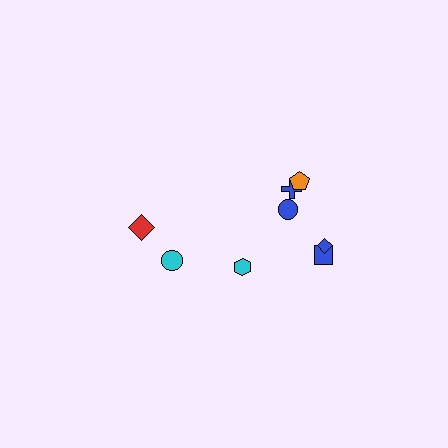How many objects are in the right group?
There are 5 objects.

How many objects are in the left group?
There are 3 objects.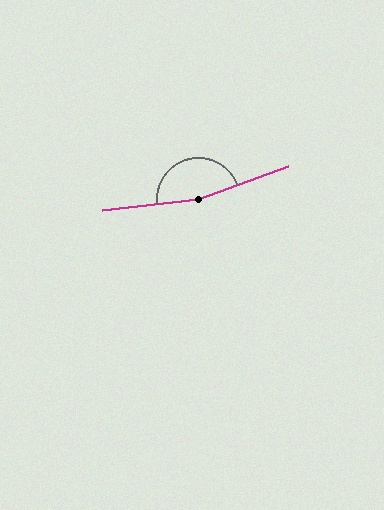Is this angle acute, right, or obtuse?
It is obtuse.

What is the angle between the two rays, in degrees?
Approximately 166 degrees.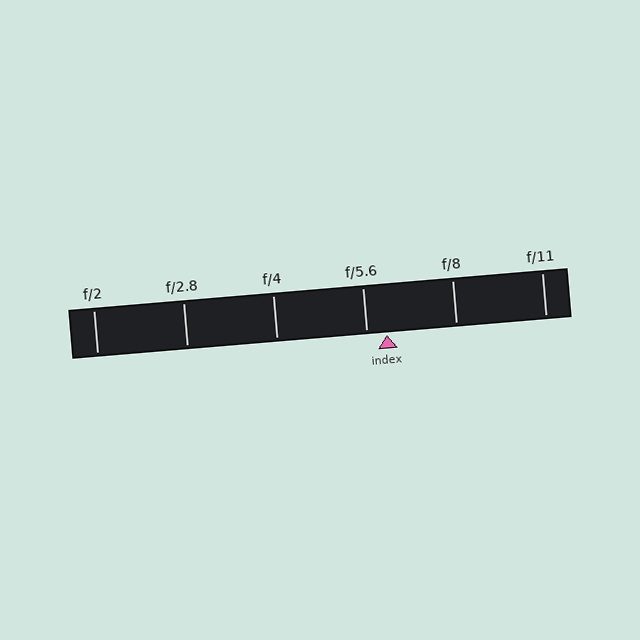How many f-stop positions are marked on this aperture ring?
There are 6 f-stop positions marked.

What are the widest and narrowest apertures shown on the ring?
The widest aperture shown is f/2 and the narrowest is f/11.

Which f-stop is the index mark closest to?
The index mark is closest to f/5.6.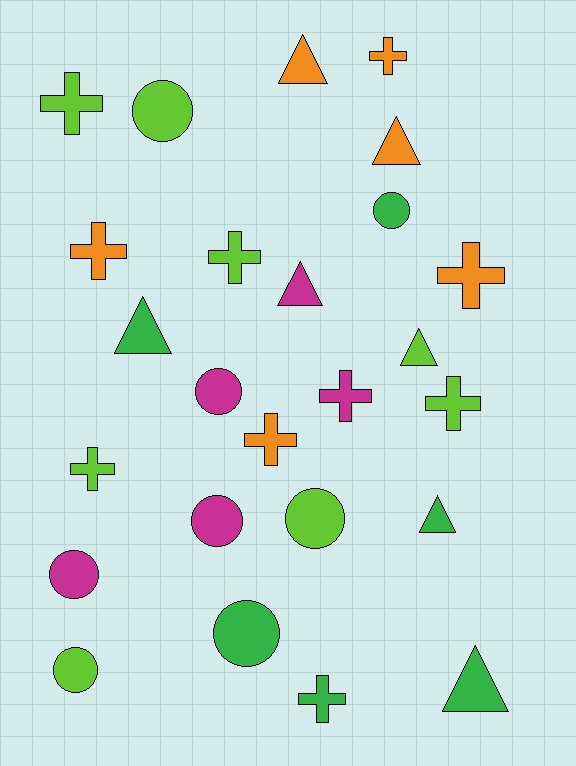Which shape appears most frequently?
Cross, with 10 objects.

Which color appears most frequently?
Lime, with 8 objects.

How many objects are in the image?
There are 25 objects.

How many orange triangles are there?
There are 2 orange triangles.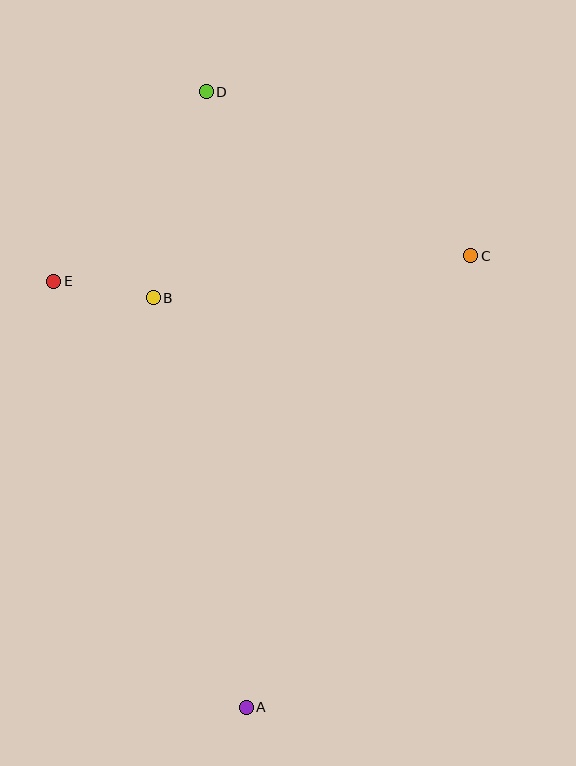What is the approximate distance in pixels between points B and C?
The distance between B and C is approximately 320 pixels.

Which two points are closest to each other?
Points B and E are closest to each other.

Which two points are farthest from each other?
Points A and D are farthest from each other.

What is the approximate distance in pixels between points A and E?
The distance between A and E is approximately 467 pixels.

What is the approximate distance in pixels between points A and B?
The distance between A and B is approximately 420 pixels.